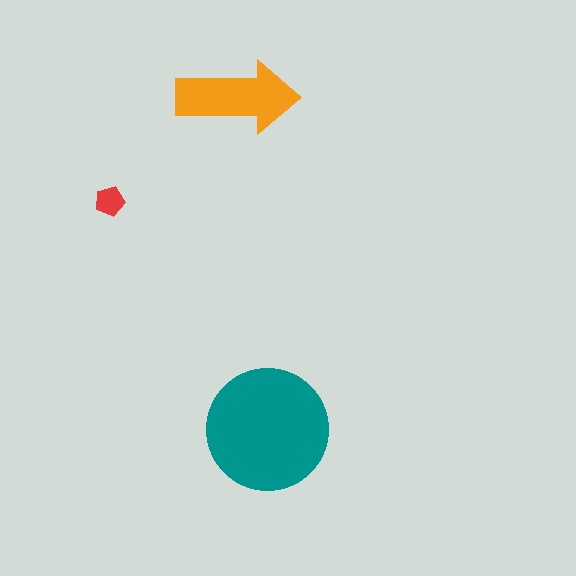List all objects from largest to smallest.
The teal circle, the orange arrow, the red pentagon.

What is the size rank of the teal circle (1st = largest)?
1st.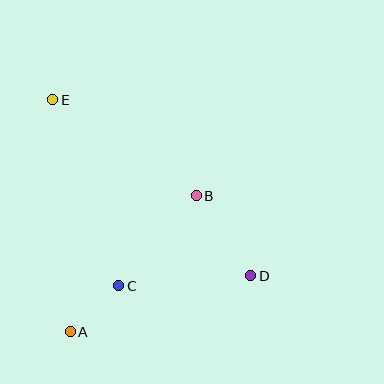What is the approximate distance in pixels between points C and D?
The distance between C and D is approximately 133 pixels.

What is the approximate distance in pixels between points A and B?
The distance between A and B is approximately 185 pixels.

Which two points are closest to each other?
Points A and C are closest to each other.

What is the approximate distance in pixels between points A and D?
The distance between A and D is approximately 189 pixels.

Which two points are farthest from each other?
Points D and E are farthest from each other.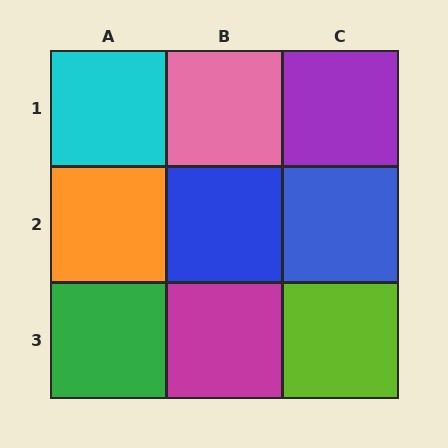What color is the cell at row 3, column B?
Magenta.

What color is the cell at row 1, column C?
Purple.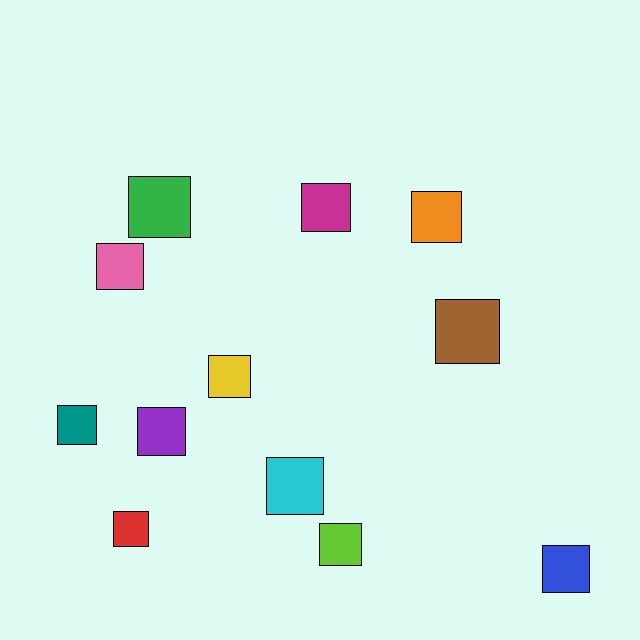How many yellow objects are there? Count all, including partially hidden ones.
There is 1 yellow object.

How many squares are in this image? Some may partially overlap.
There are 12 squares.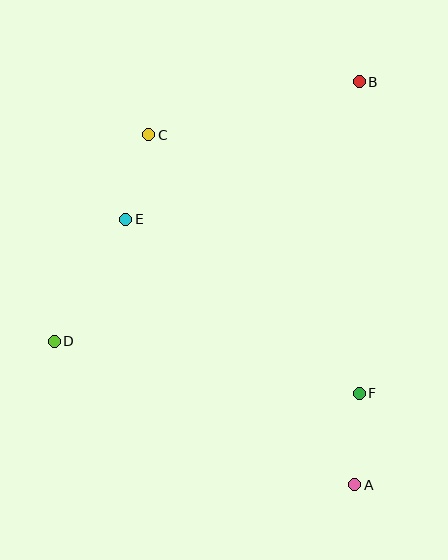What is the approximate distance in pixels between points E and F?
The distance between E and F is approximately 291 pixels.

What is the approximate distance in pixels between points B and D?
The distance between B and D is approximately 401 pixels.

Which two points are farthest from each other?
Points A and C are farthest from each other.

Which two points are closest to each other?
Points C and E are closest to each other.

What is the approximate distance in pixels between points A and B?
The distance between A and B is approximately 403 pixels.